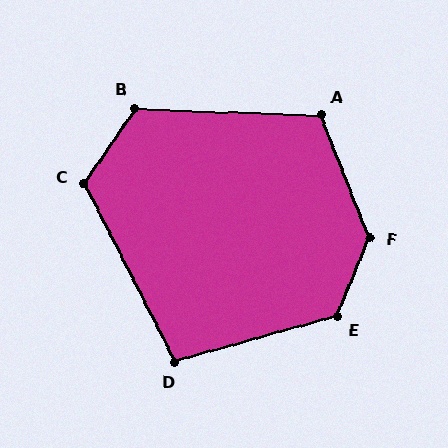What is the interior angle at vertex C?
Approximately 119 degrees (obtuse).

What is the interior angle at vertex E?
Approximately 128 degrees (obtuse).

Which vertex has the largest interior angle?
F, at approximately 136 degrees.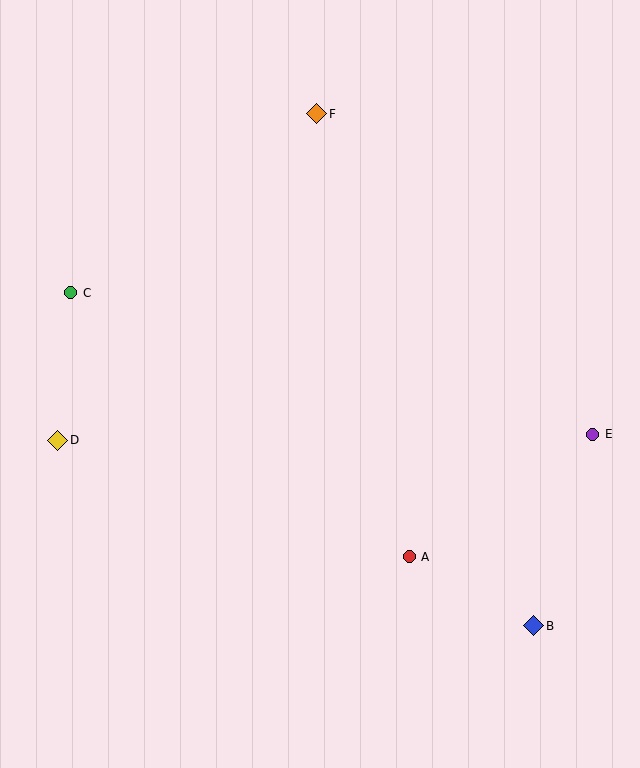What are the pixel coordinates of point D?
Point D is at (58, 441).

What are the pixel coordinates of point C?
Point C is at (71, 293).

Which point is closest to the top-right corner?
Point F is closest to the top-right corner.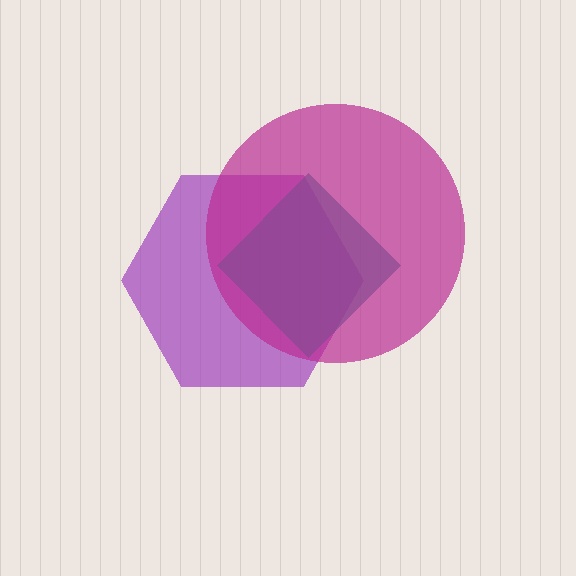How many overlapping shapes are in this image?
There are 3 overlapping shapes in the image.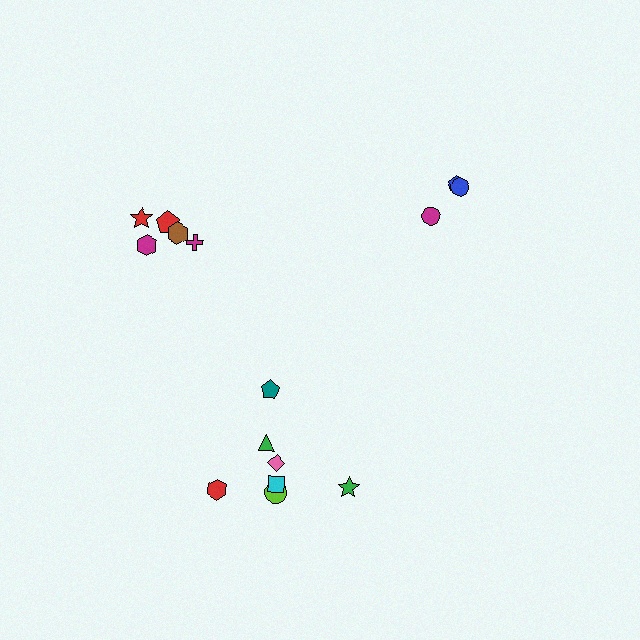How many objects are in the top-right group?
There are 3 objects.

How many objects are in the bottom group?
There are 7 objects.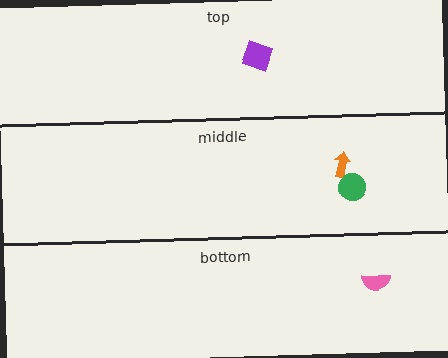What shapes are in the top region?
The purple square.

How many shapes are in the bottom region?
1.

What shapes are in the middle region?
The orange arrow, the green circle.